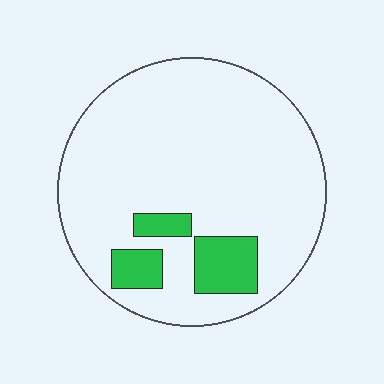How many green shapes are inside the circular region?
3.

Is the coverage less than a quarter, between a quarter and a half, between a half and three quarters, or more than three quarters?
Less than a quarter.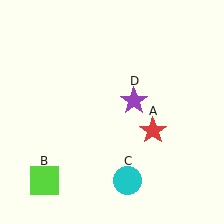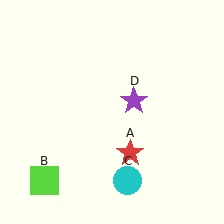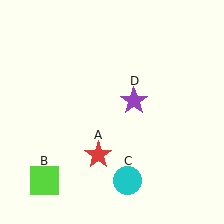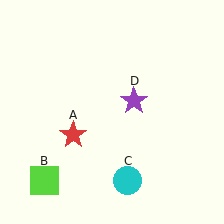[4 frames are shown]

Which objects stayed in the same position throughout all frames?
Lime square (object B) and cyan circle (object C) and purple star (object D) remained stationary.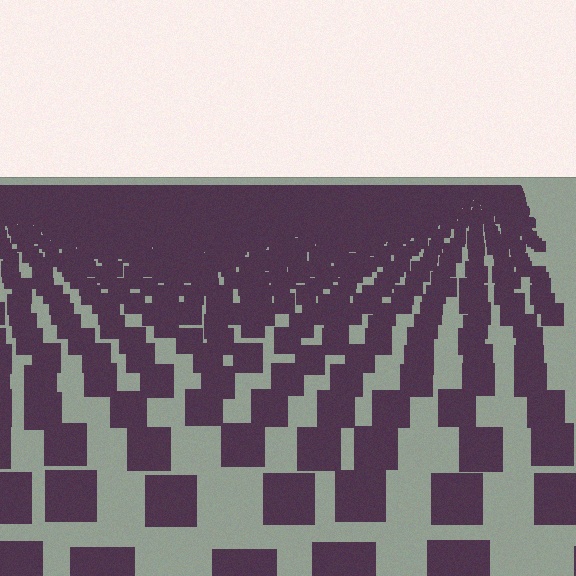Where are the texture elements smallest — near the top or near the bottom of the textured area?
Near the top.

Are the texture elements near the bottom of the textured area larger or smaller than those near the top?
Larger. Near the bottom, elements are closer to the viewer and appear at a bigger on-screen size.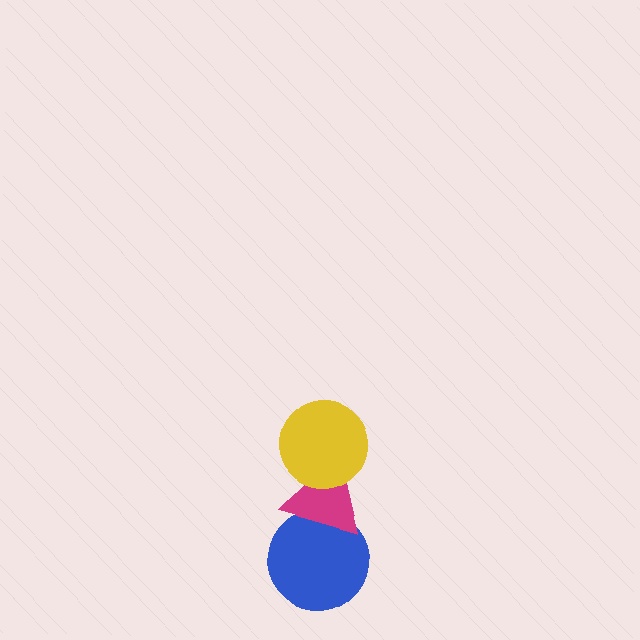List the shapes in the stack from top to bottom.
From top to bottom: the yellow circle, the magenta triangle, the blue circle.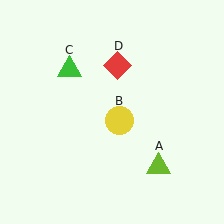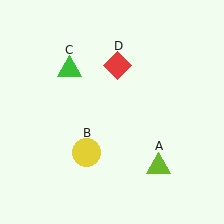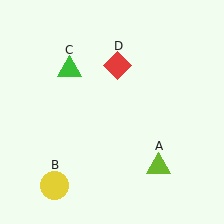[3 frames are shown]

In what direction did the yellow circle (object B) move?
The yellow circle (object B) moved down and to the left.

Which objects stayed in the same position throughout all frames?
Lime triangle (object A) and green triangle (object C) and red diamond (object D) remained stationary.